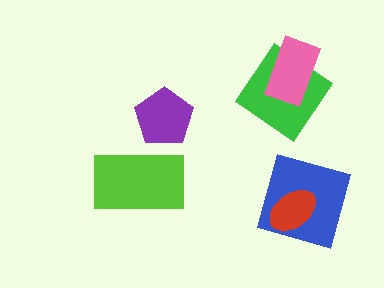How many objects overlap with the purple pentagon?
0 objects overlap with the purple pentagon.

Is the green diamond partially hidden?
Yes, it is partially covered by another shape.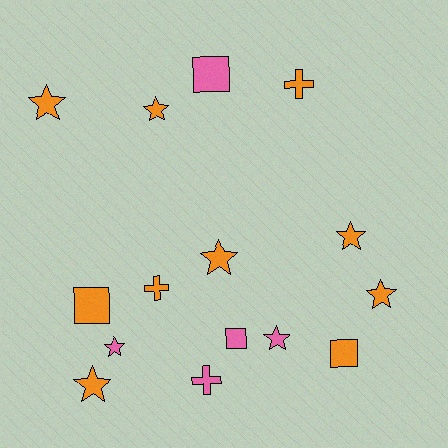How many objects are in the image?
There are 15 objects.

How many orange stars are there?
There are 6 orange stars.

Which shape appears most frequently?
Star, with 8 objects.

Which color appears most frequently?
Orange, with 10 objects.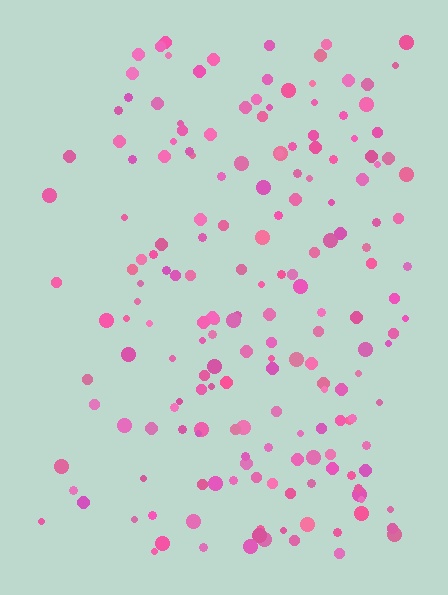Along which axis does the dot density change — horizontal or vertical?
Horizontal.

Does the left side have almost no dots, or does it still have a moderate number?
Still a moderate number, just noticeably fewer than the right.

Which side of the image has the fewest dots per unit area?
The left.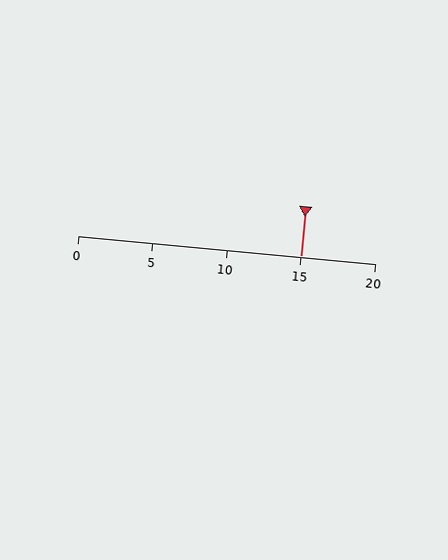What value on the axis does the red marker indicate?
The marker indicates approximately 15.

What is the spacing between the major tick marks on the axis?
The major ticks are spaced 5 apart.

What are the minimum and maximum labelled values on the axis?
The axis runs from 0 to 20.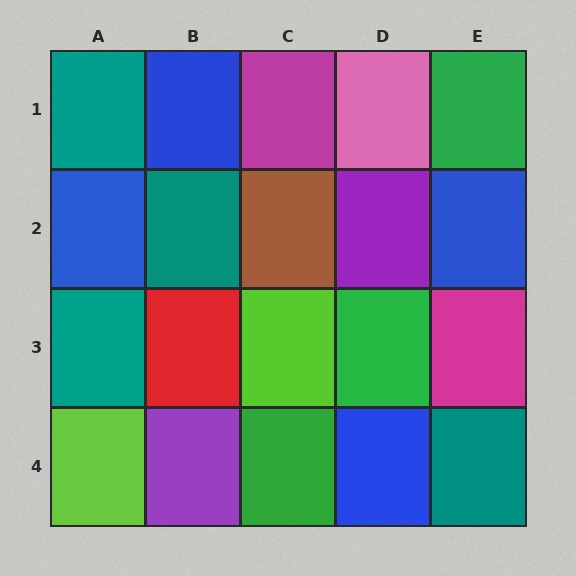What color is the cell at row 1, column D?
Pink.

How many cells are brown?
1 cell is brown.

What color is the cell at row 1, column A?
Teal.